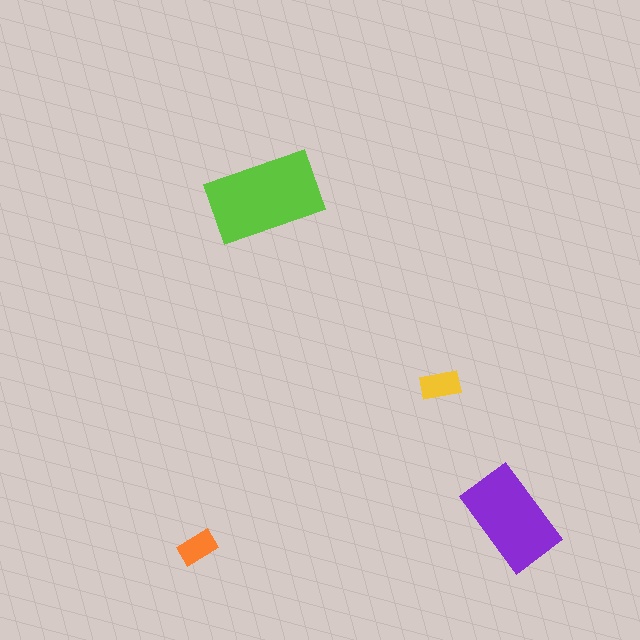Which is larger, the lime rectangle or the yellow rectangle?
The lime one.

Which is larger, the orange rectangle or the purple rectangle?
The purple one.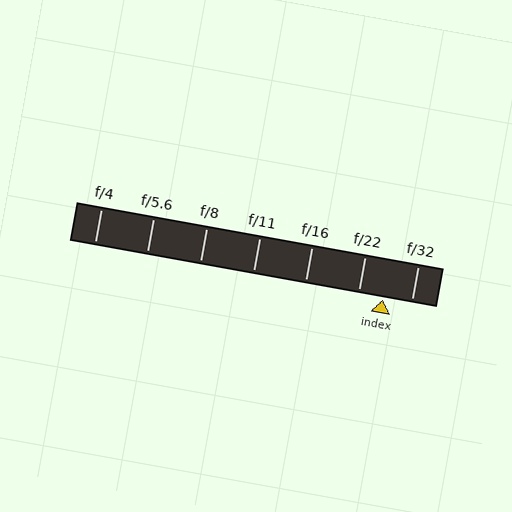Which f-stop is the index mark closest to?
The index mark is closest to f/22.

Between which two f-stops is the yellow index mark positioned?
The index mark is between f/22 and f/32.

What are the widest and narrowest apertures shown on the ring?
The widest aperture shown is f/4 and the narrowest is f/32.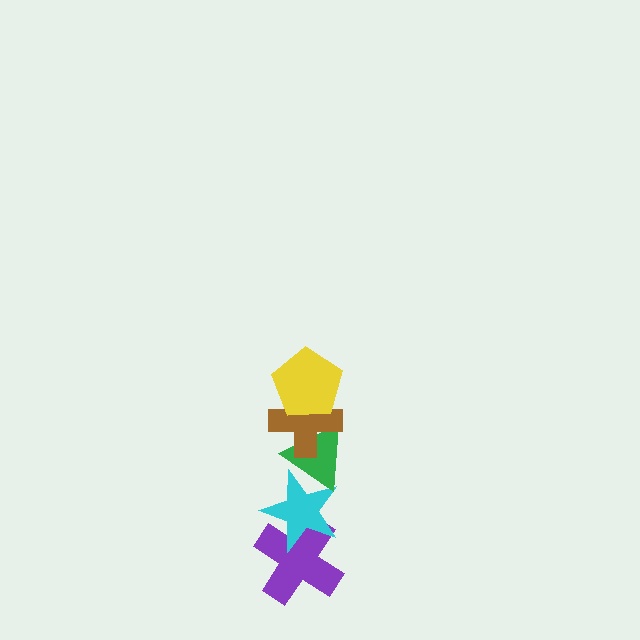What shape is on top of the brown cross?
The yellow pentagon is on top of the brown cross.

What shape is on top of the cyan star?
The green triangle is on top of the cyan star.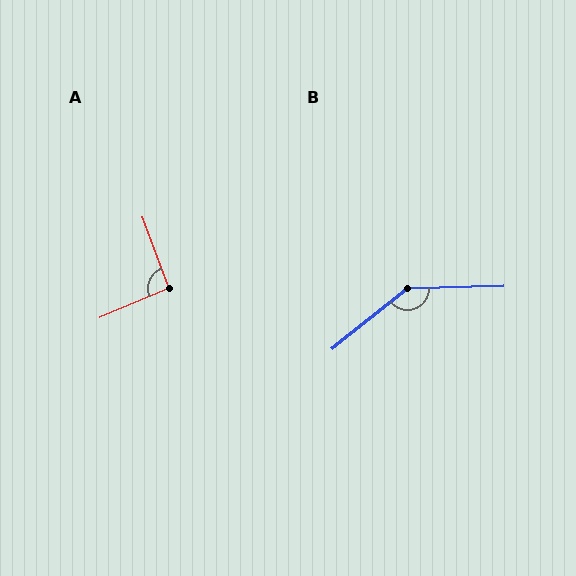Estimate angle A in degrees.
Approximately 93 degrees.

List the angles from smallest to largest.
A (93°), B (143°).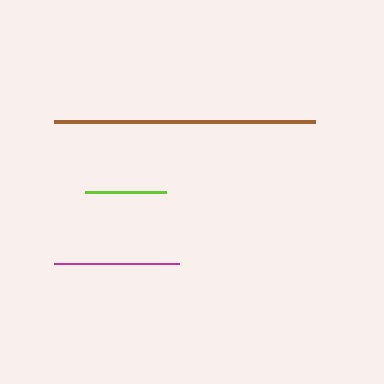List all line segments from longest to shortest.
From longest to shortest: brown, magenta, lime.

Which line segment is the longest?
The brown line is the longest at approximately 261 pixels.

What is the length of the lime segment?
The lime segment is approximately 81 pixels long.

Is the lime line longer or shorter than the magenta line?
The magenta line is longer than the lime line.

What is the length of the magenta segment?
The magenta segment is approximately 126 pixels long.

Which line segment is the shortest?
The lime line is the shortest at approximately 81 pixels.